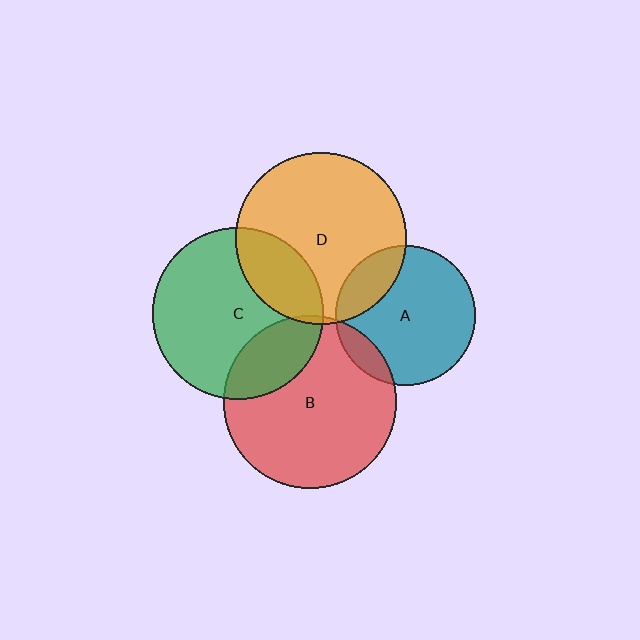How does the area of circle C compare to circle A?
Approximately 1.5 times.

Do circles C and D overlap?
Yes.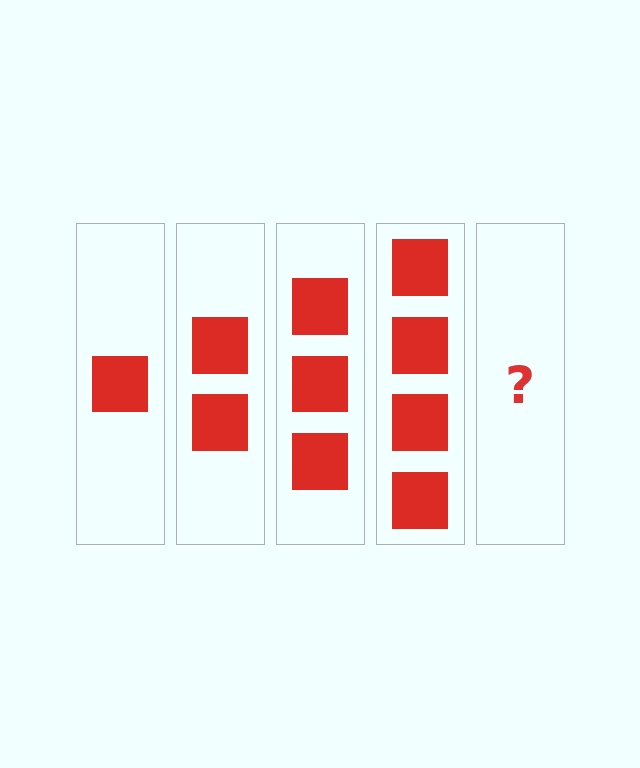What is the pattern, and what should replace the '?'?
The pattern is that each step adds one more square. The '?' should be 5 squares.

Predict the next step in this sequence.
The next step is 5 squares.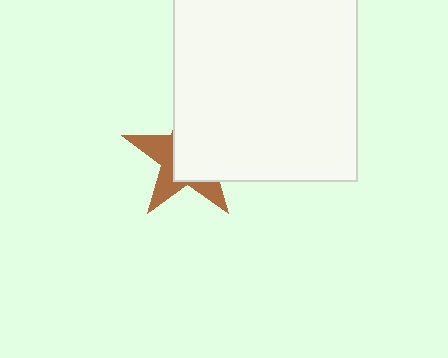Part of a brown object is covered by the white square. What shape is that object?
It is a star.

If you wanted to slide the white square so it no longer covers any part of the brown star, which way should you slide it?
Slide it toward the upper-right — that is the most direct way to separate the two shapes.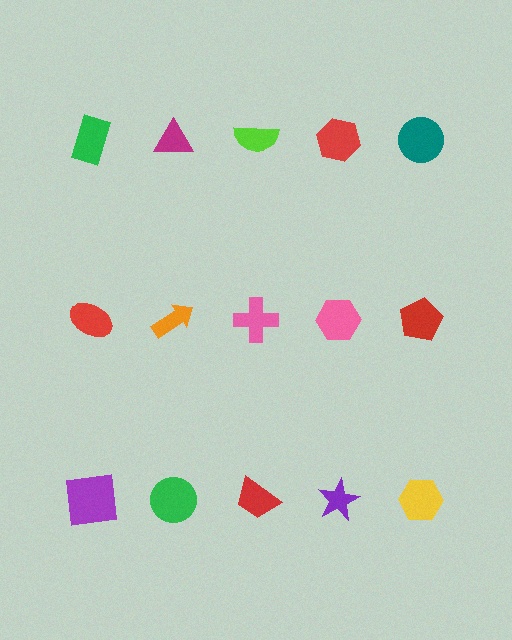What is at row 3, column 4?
A purple star.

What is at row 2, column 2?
An orange arrow.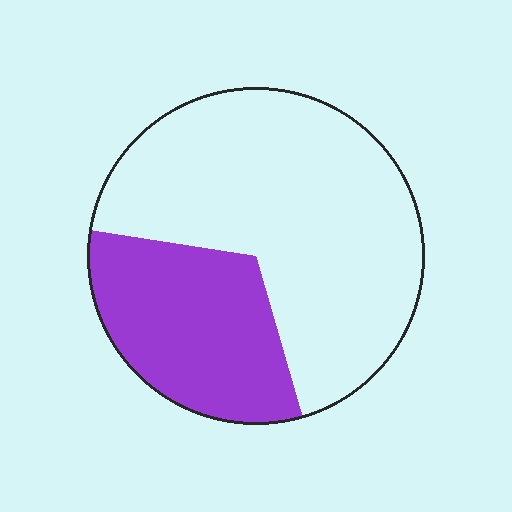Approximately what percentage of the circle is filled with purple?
Approximately 30%.